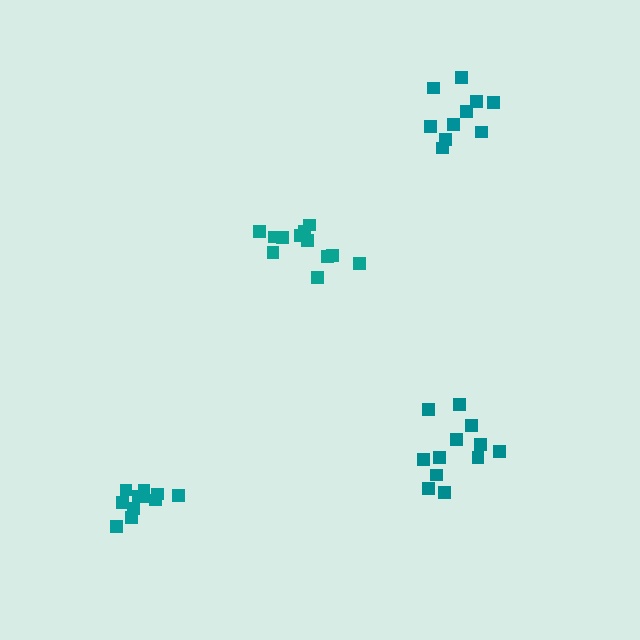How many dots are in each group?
Group 1: 11 dots, Group 2: 12 dots, Group 3: 10 dots, Group 4: 12 dots (45 total).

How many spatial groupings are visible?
There are 4 spatial groupings.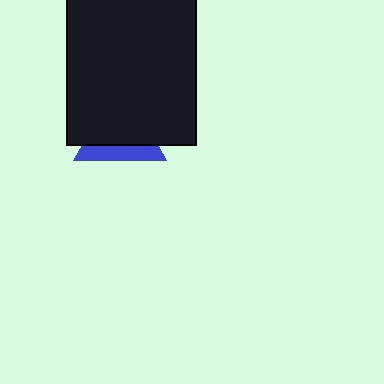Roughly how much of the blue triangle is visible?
A small part of it is visible (roughly 35%).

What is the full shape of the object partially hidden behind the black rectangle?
The partially hidden object is a blue triangle.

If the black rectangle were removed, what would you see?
You would see the complete blue triangle.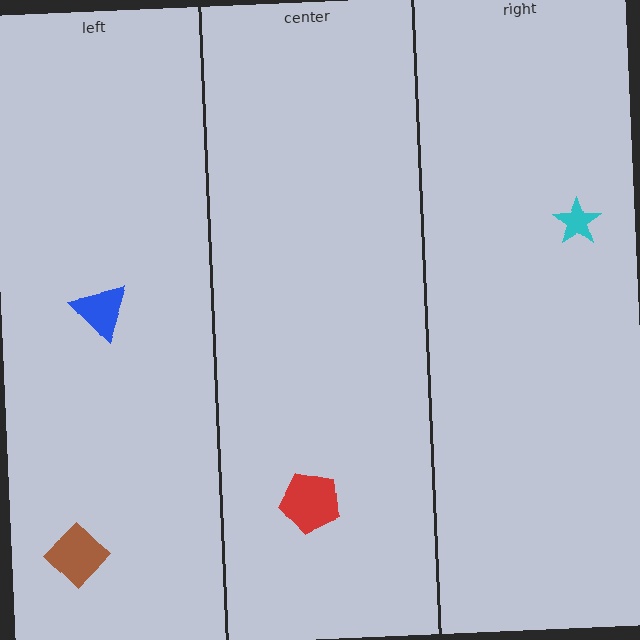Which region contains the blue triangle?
The left region.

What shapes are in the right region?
The cyan star.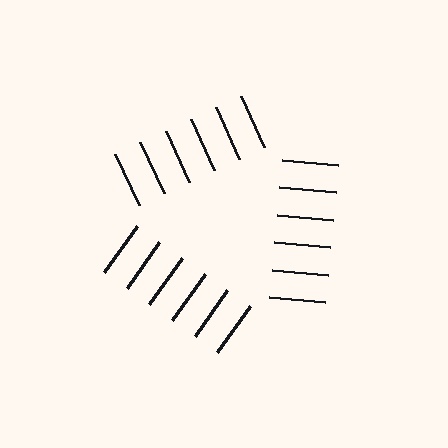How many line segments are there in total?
18 — 6 along each of the 3 edges.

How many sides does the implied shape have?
3 sides — the line-ends trace a triangle.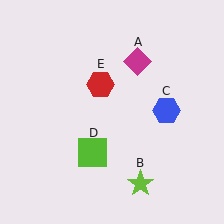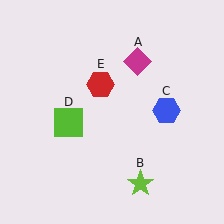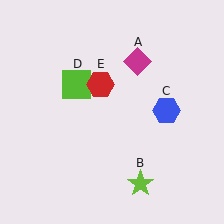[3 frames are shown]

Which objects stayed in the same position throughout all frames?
Magenta diamond (object A) and lime star (object B) and blue hexagon (object C) and red hexagon (object E) remained stationary.